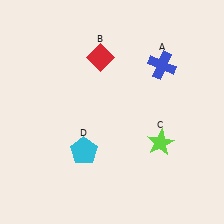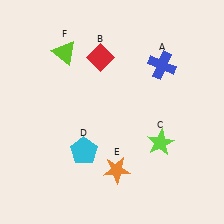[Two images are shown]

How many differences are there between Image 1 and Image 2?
There are 2 differences between the two images.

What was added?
An orange star (E), a lime triangle (F) were added in Image 2.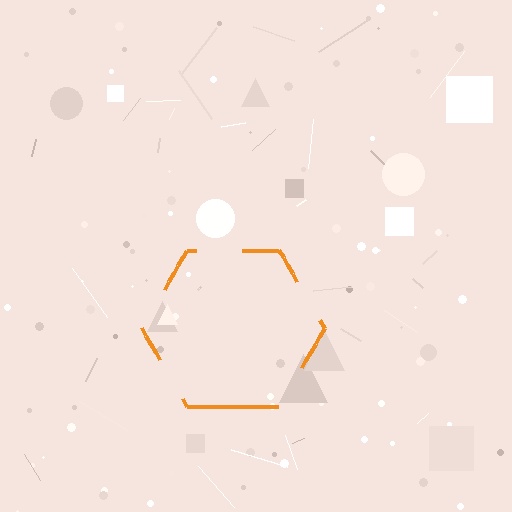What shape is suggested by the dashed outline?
The dashed outline suggests a hexagon.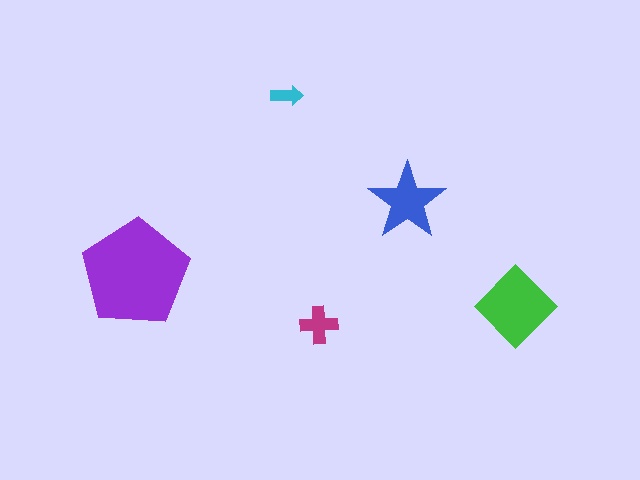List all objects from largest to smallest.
The purple pentagon, the green diamond, the blue star, the magenta cross, the cyan arrow.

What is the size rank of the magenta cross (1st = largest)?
4th.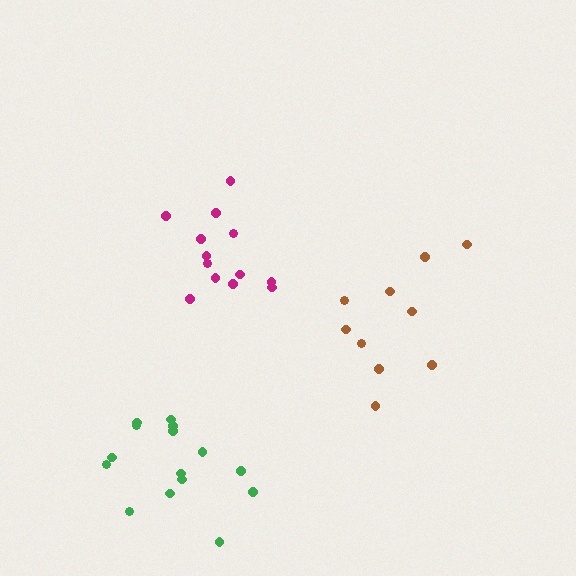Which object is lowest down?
The green cluster is bottommost.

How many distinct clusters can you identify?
There are 3 distinct clusters.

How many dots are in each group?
Group 1: 13 dots, Group 2: 15 dots, Group 3: 10 dots (38 total).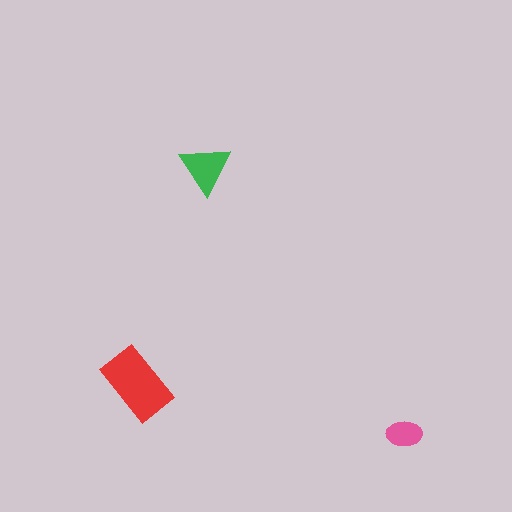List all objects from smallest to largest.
The pink ellipse, the green triangle, the red rectangle.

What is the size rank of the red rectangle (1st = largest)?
1st.